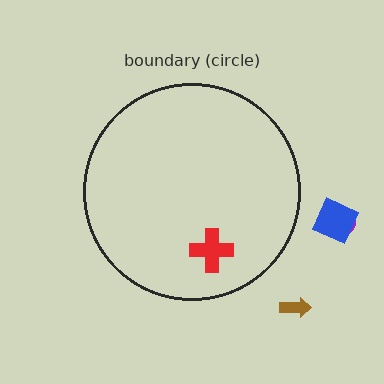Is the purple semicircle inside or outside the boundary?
Outside.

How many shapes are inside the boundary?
1 inside, 3 outside.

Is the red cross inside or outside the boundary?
Inside.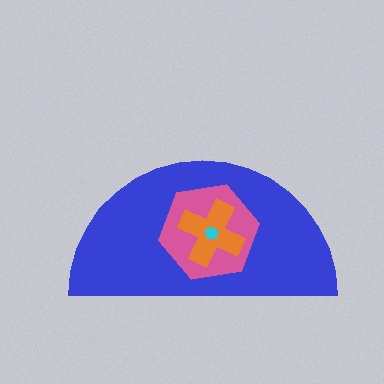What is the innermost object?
The cyan pentagon.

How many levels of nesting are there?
4.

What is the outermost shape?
The blue semicircle.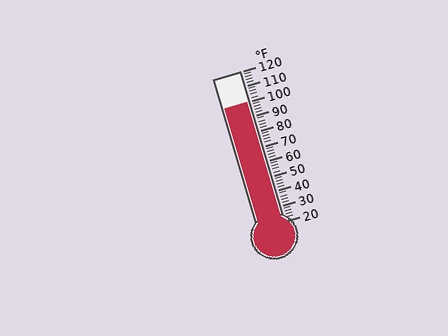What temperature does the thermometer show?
The thermometer shows approximately 100°F.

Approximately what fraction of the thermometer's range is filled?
The thermometer is filled to approximately 80% of its range.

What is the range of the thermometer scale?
The thermometer scale ranges from 20°F to 120°F.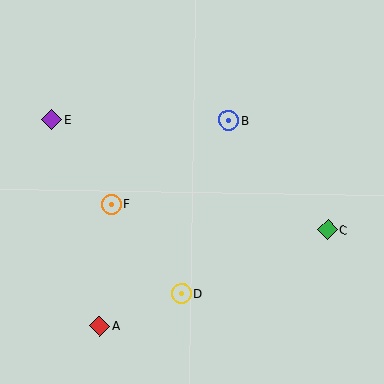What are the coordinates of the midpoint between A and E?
The midpoint between A and E is at (76, 223).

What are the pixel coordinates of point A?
Point A is at (100, 326).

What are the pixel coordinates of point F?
Point F is at (111, 204).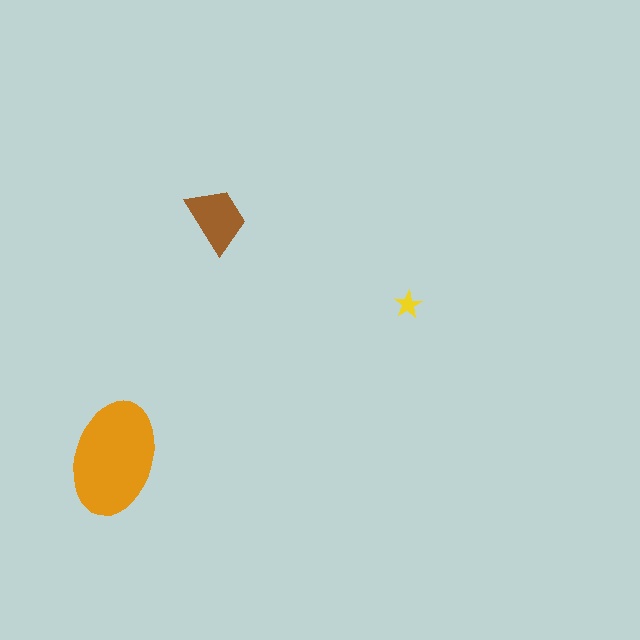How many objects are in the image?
There are 3 objects in the image.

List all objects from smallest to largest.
The yellow star, the brown trapezoid, the orange ellipse.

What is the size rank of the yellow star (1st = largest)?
3rd.